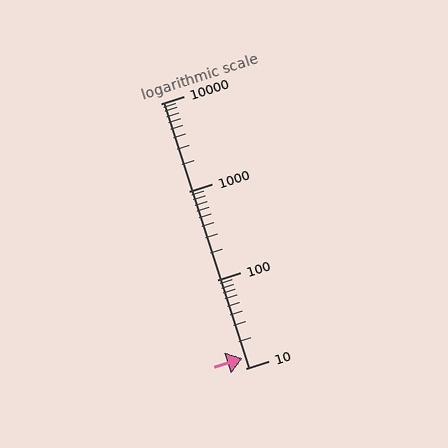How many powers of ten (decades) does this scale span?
The scale spans 3 decades, from 10 to 10000.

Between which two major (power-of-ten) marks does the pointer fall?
The pointer is between 10 and 100.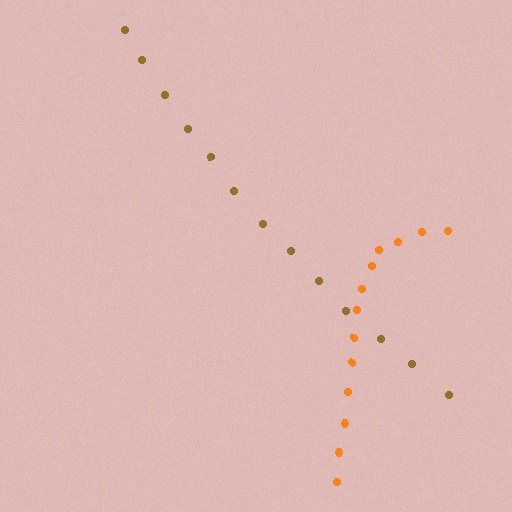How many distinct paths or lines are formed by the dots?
There are 2 distinct paths.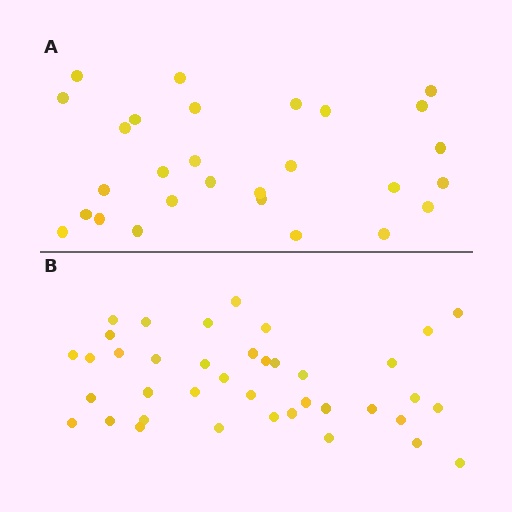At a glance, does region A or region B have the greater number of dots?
Region B (the bottom region) has more dots.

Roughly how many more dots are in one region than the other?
Region B has roughly 12 or so more dots than region A.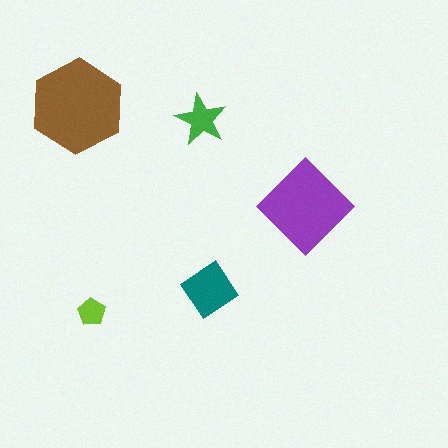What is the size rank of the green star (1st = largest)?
4th.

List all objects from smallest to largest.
The lime pentagon, the green star, the teal diamond, the purple diamond, the brown hexagon.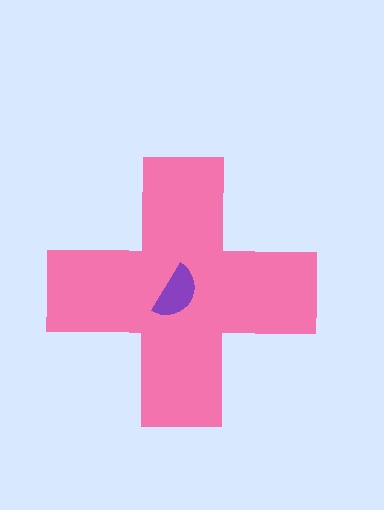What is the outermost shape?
The pink cross.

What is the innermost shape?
The purple semicircle.